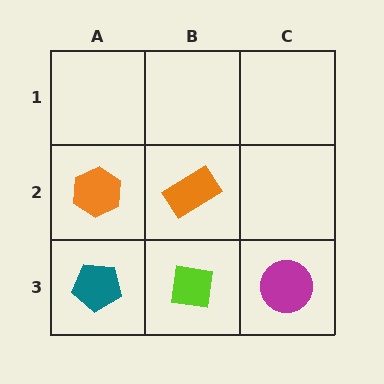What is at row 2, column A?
An orange hexagon.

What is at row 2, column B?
An orange rectangle.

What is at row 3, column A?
A teal pentagon.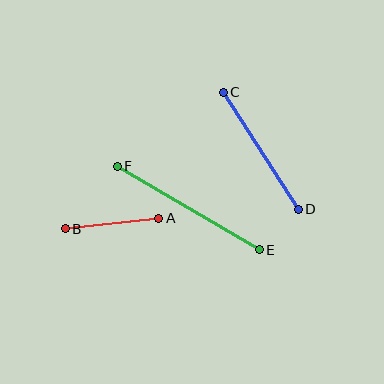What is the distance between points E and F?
The distance is approximately 165 pixels.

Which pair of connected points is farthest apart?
Points E and F are farthest apart.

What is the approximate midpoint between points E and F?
The midpoint is at approximately (188, 208) pixels.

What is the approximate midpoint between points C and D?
The midpoint is at approximately (261, 151) pixels.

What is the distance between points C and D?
The distance is approximately 139 pixels.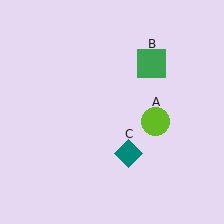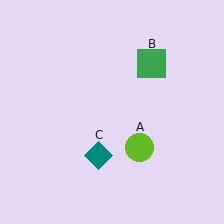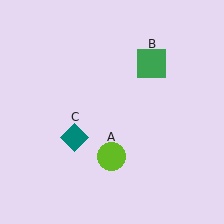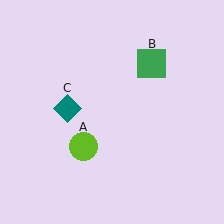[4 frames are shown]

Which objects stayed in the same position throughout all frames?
Green square (object B) remained stationary.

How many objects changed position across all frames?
2 objects changed position: lime circle (object A), teal diamond (object C).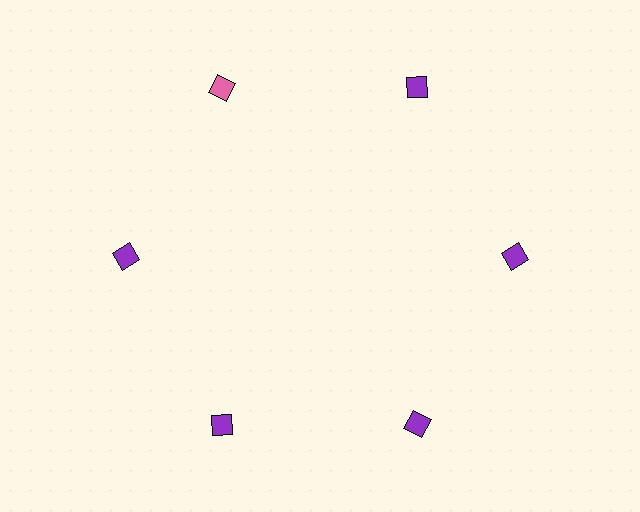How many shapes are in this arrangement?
There are 6 shapes arranged in a ring pattern.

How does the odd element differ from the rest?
It has a different color: pink instead of purple.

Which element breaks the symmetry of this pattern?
The pink diamond at roughly the 11 o'clock position breaks the symmetry. All other shapes are purple diamonds.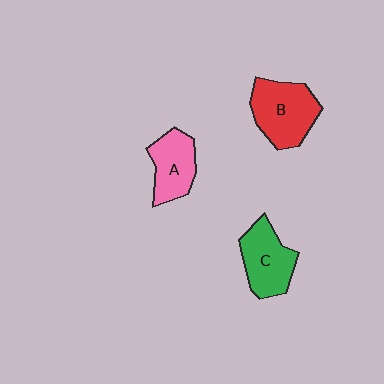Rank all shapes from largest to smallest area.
From largest to smallest: B (red), C (green), A (pink).